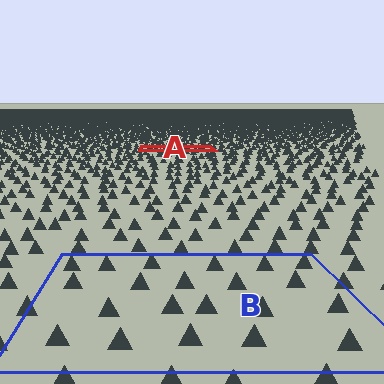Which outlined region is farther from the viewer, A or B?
Region A is farther from the viewer — the texture elements inside it appear smaller and more densely packed.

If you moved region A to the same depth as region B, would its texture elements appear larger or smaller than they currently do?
They would appear larger. At a closer depth, the same texture elements are projected at a bigger on-screen size.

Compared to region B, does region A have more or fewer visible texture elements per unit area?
Region A has more texture elements per unit area — they are packed more densely because it is farther away.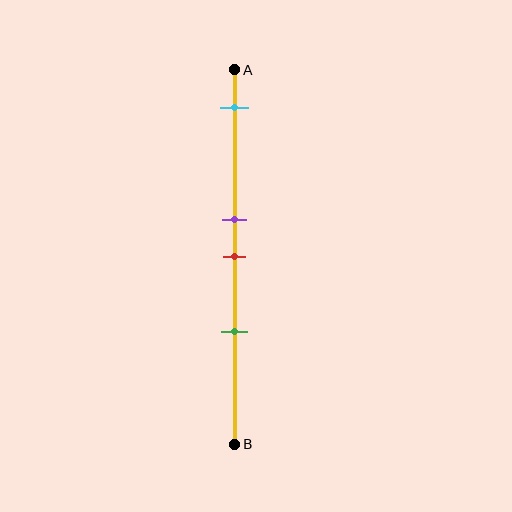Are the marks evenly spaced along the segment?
No, the marks are not evenly spaced.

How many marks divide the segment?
There are 4 marks dividing the segment.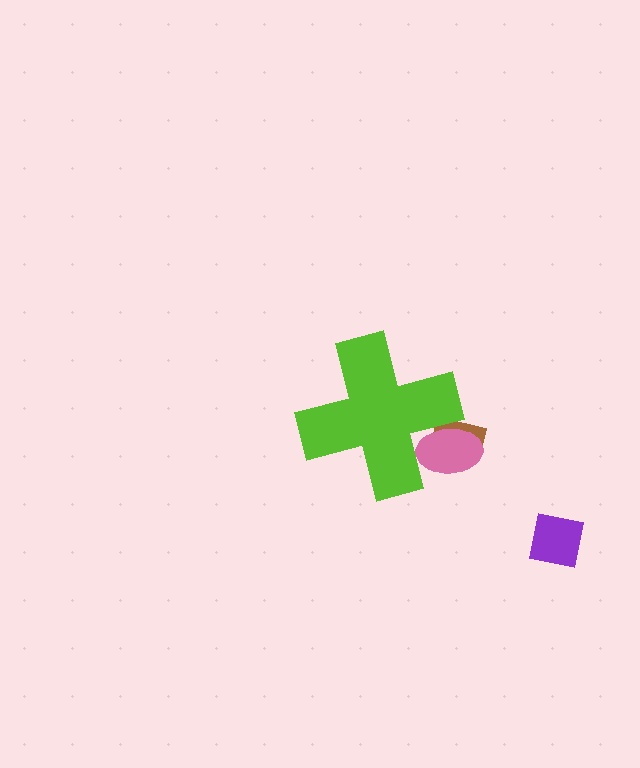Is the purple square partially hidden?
No, the purple square is fully visible.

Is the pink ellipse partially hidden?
Yes, the pink ellipse is partially hidden behind the lime cross.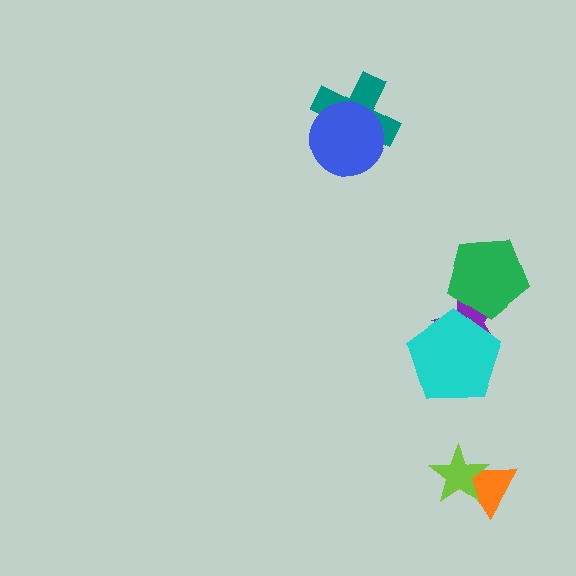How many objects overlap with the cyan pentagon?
1 object overlaps with the cyan pentagon.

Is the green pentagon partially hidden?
No, no other shape covers it.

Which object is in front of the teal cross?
The blue circle is in front of the teal cross.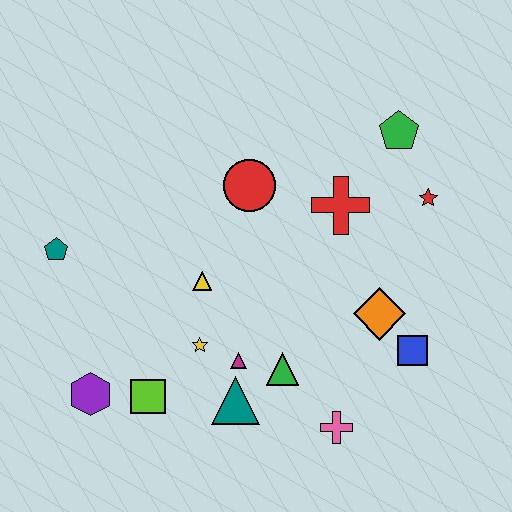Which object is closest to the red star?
The green pentagon is closest to the red star.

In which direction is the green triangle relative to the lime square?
The green triangle is to the right of the lime square.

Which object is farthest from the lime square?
The green pentagon is farthest from the lime square.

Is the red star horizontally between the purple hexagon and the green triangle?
No